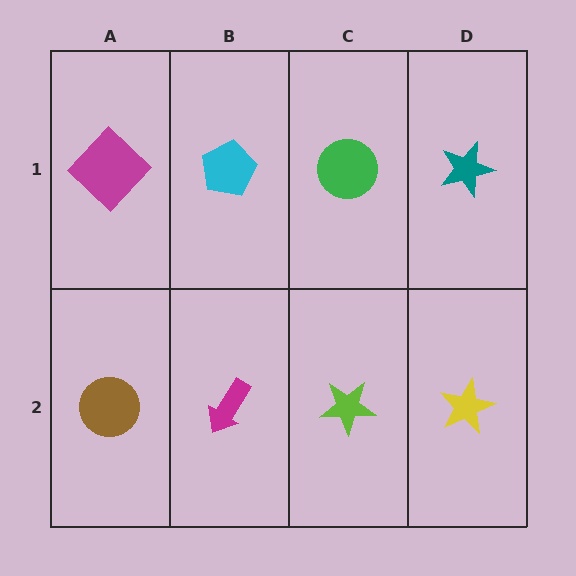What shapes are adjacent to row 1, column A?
A brown circle (row 2, column A), a cyan pentagon (row 1, column B).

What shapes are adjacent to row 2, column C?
A green circle (row 1, column C), a magenta arrow (row 2, column B), a yellow star (row 2, column D).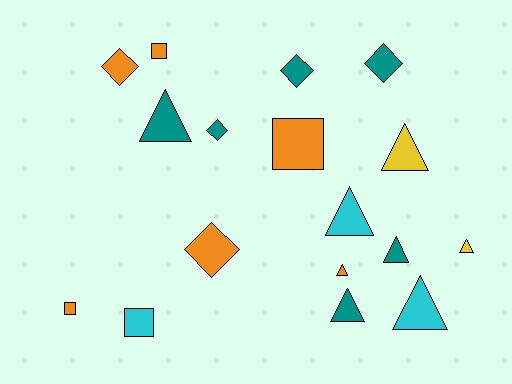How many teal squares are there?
There are no teal squares.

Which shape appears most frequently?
Triangle, with 8 objects.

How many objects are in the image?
There are 17 objects.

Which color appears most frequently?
Orange, with 6 objects.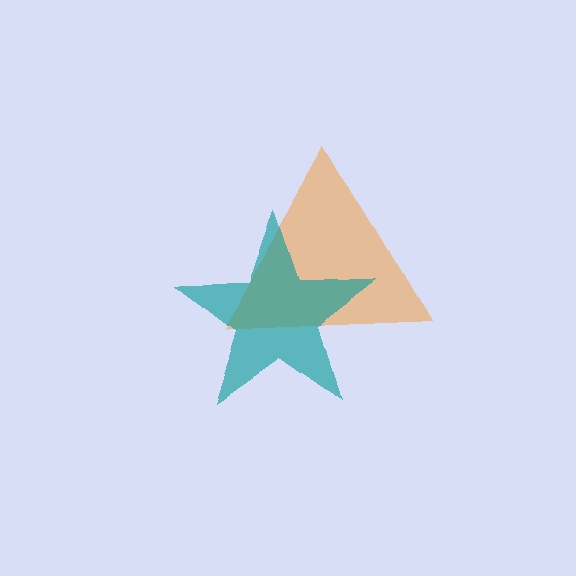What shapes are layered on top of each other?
The layered shapes are: an orange triangle, a teal star.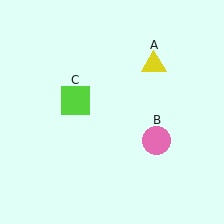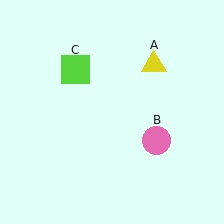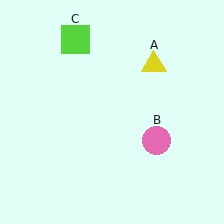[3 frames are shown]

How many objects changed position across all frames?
1 object changed position: lime square (object C).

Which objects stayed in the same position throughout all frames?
Yellow triangle (object A) and pink circle (object B) remained stationary.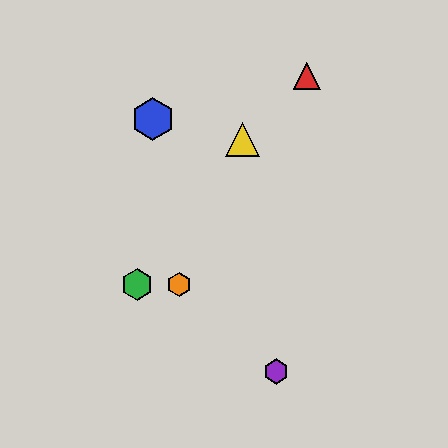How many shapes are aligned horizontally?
2 shapes (the green hexagon, the orange hexagon) are aligned horizontally.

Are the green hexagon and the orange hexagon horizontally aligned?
Yes, both are at y≈285.